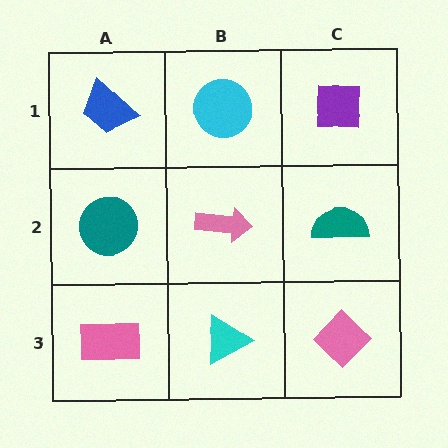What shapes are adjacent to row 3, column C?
A teal semicircle (row 2, column C), a cyan triangle (row 3, column B).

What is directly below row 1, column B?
A pink arrow.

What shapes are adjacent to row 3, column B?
A pink arrow (row 2, column B), a pink rectangle (row 3, column A), a pink diamond (row 3, column C).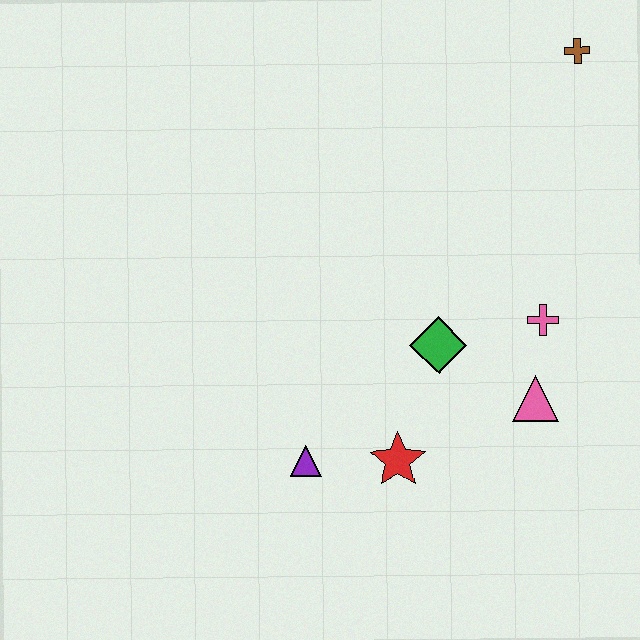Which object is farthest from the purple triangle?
The brown cross is farthest from the purple triangle.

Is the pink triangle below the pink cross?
Yes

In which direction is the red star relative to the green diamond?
The red star is below the green diamond.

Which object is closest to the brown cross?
The pink cross is closest to the brown cross.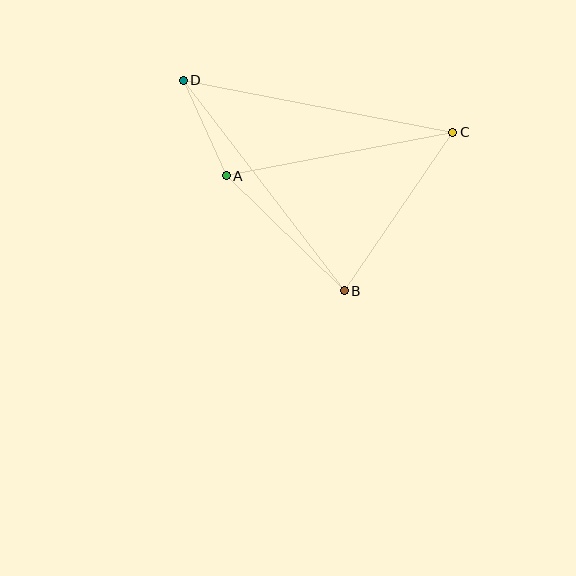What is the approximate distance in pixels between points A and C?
The distance between A and C is approximately 231 pixels.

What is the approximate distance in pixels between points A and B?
The distance between A and B is approximately 164 pixels.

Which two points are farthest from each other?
Points C and D are farthest from each other.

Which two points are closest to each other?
Points A and D are closest to each other.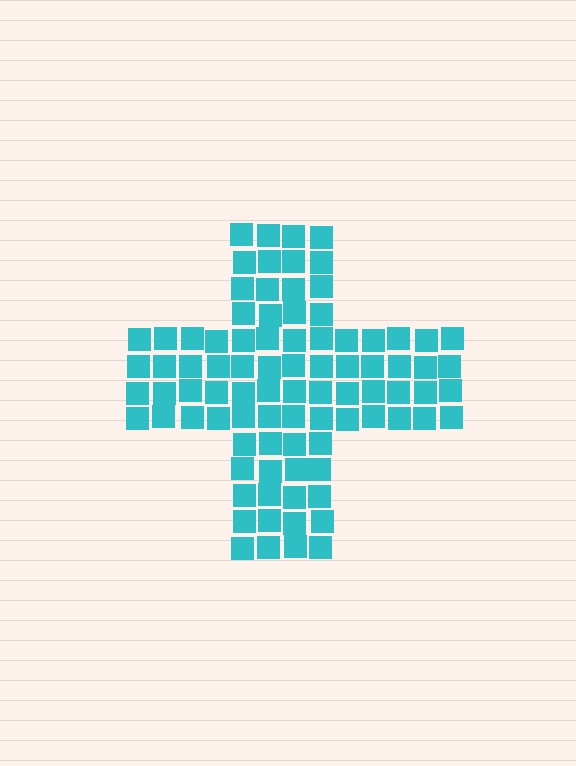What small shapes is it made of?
It is made of small squares.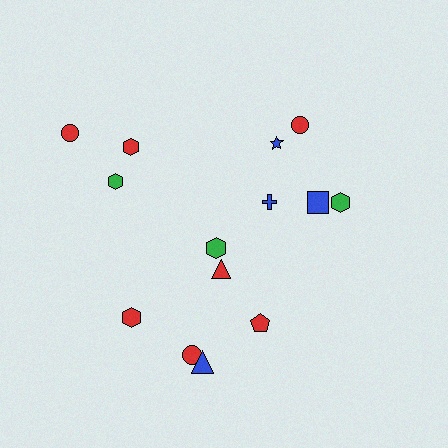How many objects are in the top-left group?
There are 3 objects.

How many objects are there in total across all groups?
There are 14 objects.